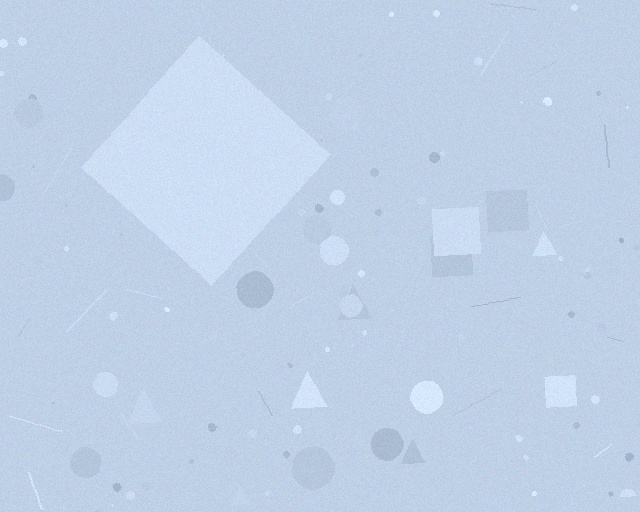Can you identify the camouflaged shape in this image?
The camouflaged shape is a diamond.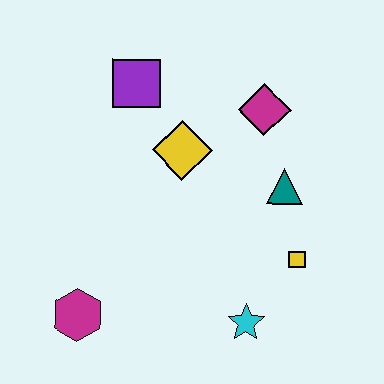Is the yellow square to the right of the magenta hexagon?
Yes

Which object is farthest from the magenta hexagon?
The magenta diamond is farthest from the magenta hexagon.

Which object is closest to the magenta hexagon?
The cyan star is closest to the magenta hexagon.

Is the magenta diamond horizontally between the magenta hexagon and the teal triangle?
Yes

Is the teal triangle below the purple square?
Yes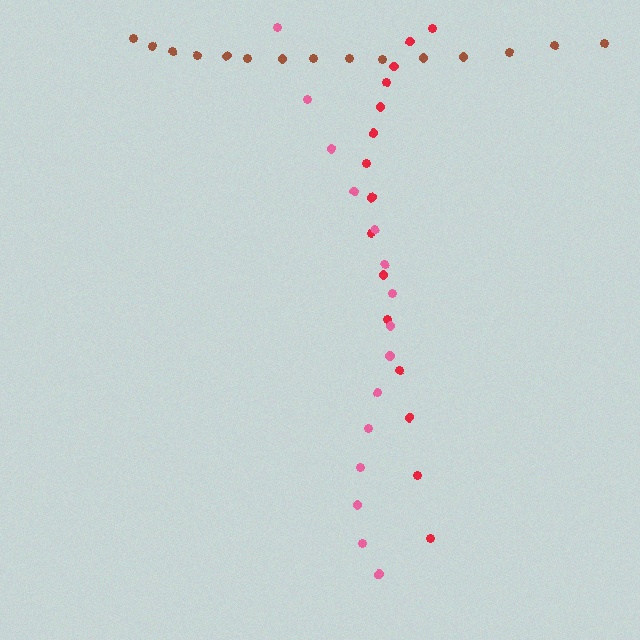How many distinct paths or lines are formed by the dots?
There are 3 distinct paths.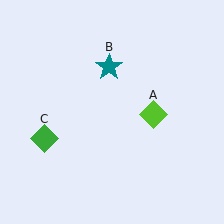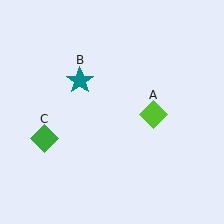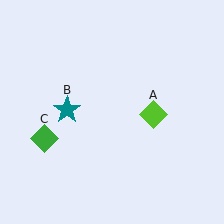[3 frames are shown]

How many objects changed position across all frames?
1 object changed position: teal star (object B).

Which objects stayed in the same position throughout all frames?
Lime diamond (object A) and green diamond (object C) remained stationary.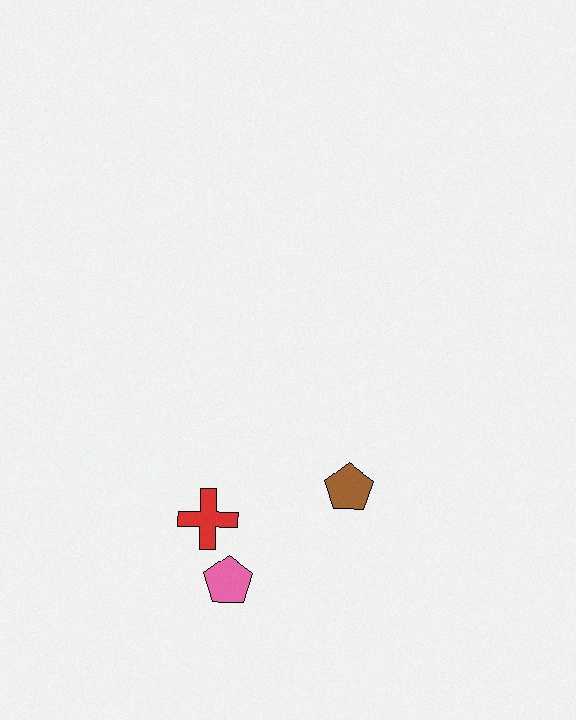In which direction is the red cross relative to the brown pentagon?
The red cross is to the left of the brown pentagon.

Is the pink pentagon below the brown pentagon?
Yes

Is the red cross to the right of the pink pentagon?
No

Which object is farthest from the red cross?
The brown pentagon is farthest from the red cross.